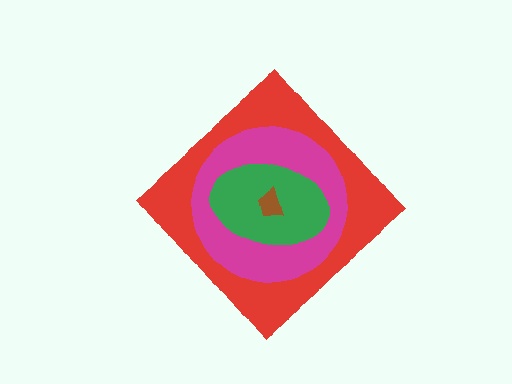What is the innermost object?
The brown trapezoid.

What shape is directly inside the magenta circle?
The green ellipse.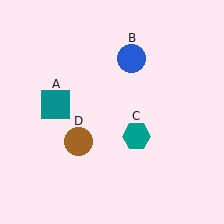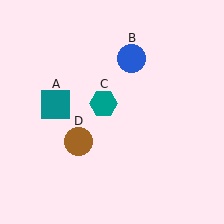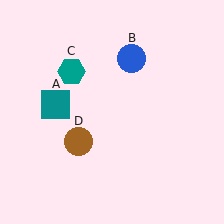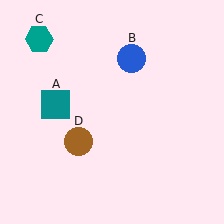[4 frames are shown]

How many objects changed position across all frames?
1 object changed position: teal hexagon (object C).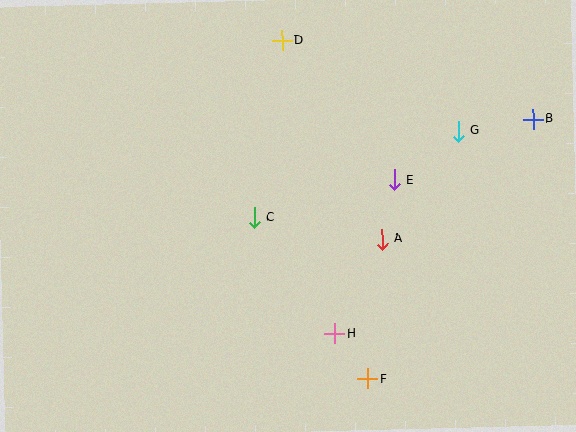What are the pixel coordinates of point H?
Point H is at (334, 334).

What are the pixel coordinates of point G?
Point G is at (458, 131).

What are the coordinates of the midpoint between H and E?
The midpoint between H and E is at (364, 257).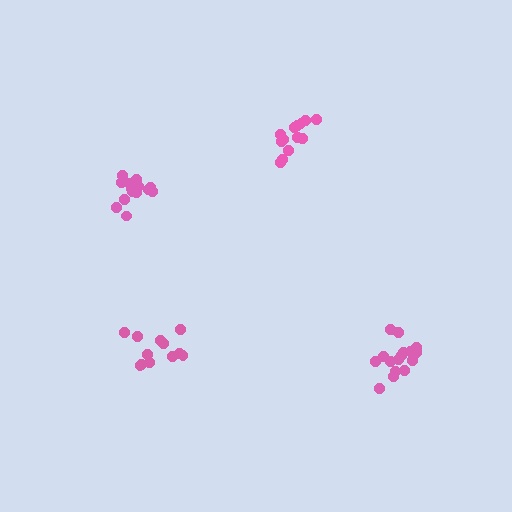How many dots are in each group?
Group 1: 15 dots, Group 2: 16 dots, Group 3: 13 dots, Group 4: 12 dots (56 total).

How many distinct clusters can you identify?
There are 4 distinct clusters.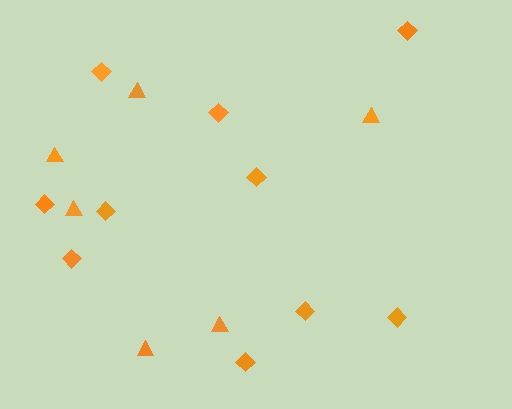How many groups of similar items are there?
There are 2 groups: one group of triangles (6) and one group of diamonds (10).